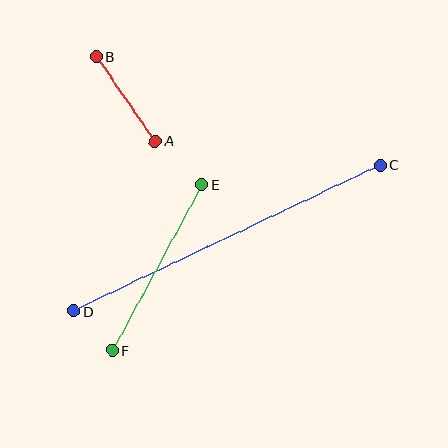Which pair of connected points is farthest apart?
Points C and D are farthest apart.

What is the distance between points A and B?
The distance is approximately 102 pixels.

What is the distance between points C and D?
The distance is approximately 339 pixels.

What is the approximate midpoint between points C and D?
The midpoint is at approximately (227, 238) pixels.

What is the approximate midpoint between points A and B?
The midpoint is at approximately (126, 99) pixels.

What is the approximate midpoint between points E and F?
The midpoint is at approximately (157, 267) pixels.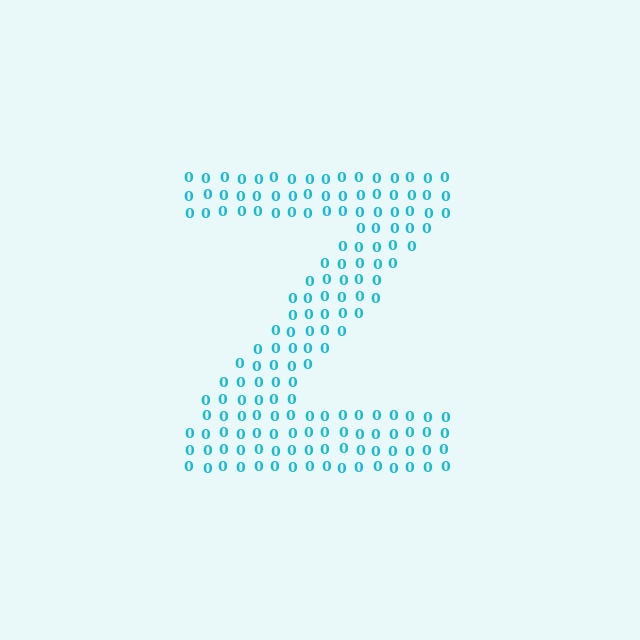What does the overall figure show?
The overall figure shows the letter Z.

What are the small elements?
The small elements are digit 0's.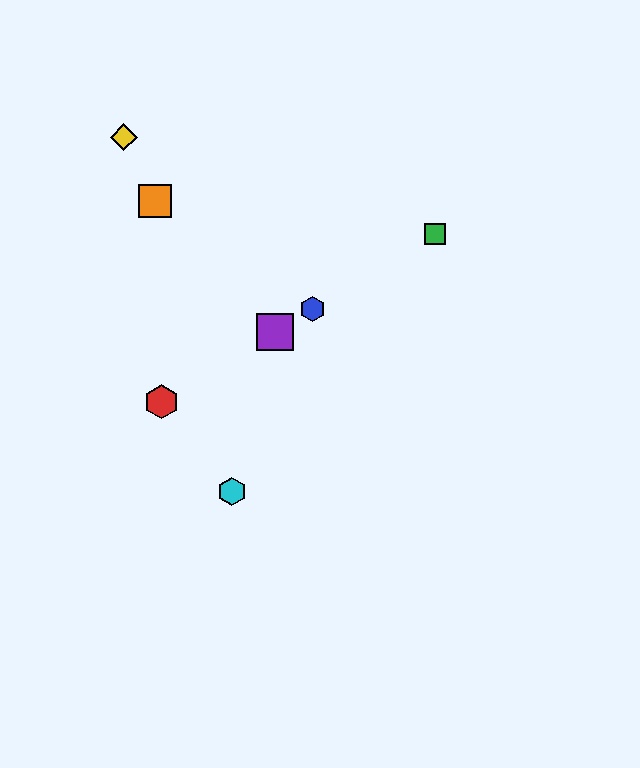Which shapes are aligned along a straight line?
The red hexagon, the blue hexagon, the green square, the purple square are aligned along a straight line.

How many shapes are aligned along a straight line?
4 shapes (the red hexagon, the blue hexagon, the green square, the purple square) are aligned along a straight line.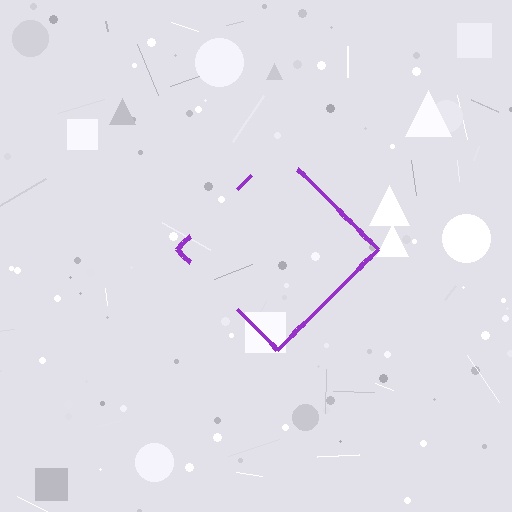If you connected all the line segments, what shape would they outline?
They would outline a diamond.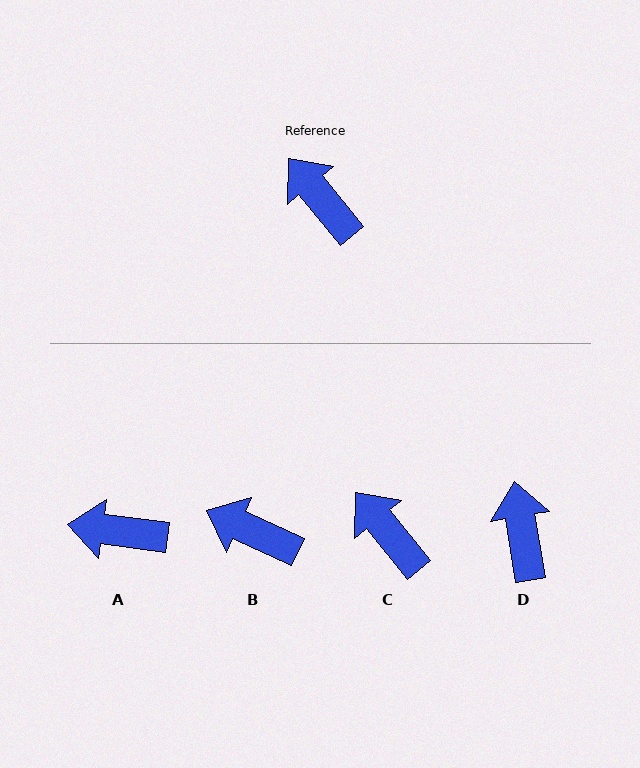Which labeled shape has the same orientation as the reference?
C.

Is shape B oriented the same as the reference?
No, it is off by about 26 degrees.